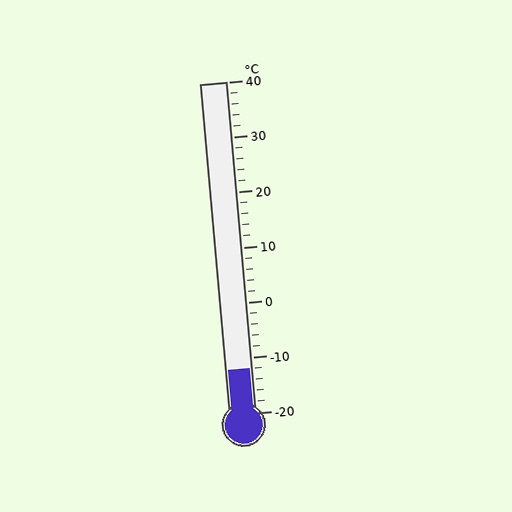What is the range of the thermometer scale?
The thermometer scale ranges from -20°C to 40°C.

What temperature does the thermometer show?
The thermometer shows approximately -12°C.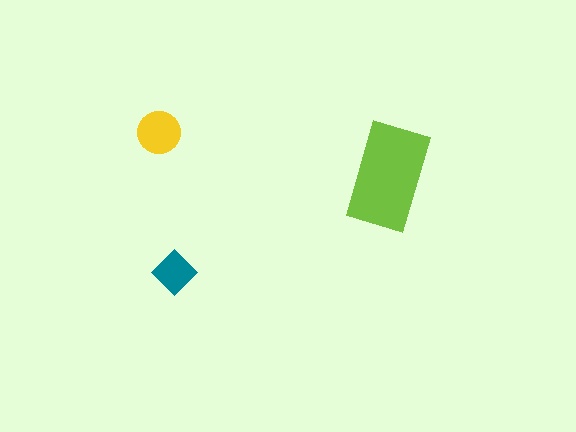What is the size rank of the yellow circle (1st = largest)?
2nd.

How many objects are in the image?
There are 3 objects in the image.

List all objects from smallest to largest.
The teal diamond, the yellow circle, the lime rectangle.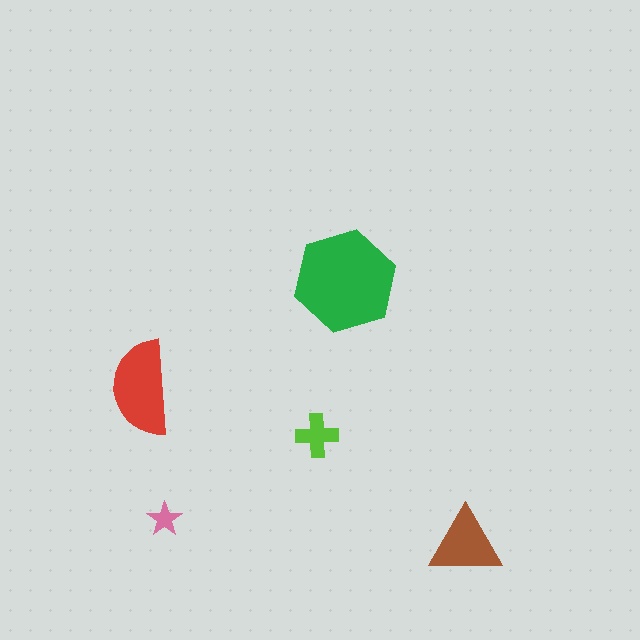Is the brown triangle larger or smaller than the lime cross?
Larger.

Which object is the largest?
The green hexagon.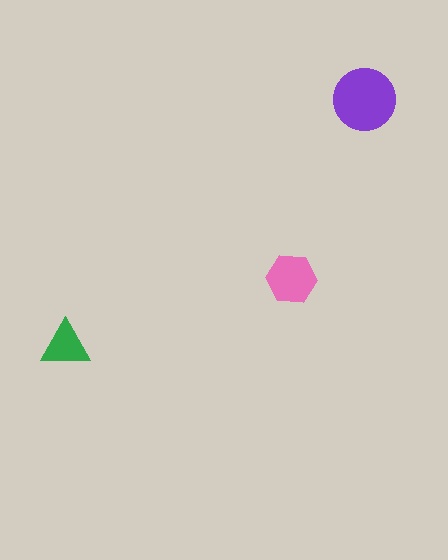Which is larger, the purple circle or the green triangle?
The purple circle.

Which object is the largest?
The purple circle.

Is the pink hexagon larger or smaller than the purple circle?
Smaller.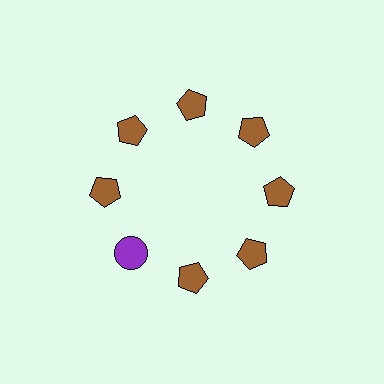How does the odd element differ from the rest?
It differs in both color (purple instead of brown) and shape (circle instead of pentagon).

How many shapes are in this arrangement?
There are 8 shapes arranged in a ring pattern.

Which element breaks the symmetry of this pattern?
The purple circle at roughly the 8 o'clock position breaks the symmetry. All other shapes are brown pentagons.